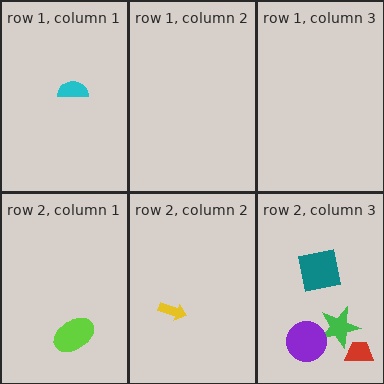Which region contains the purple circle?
The row 2, column 3 region.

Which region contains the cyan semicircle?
The row 1, column 1 region.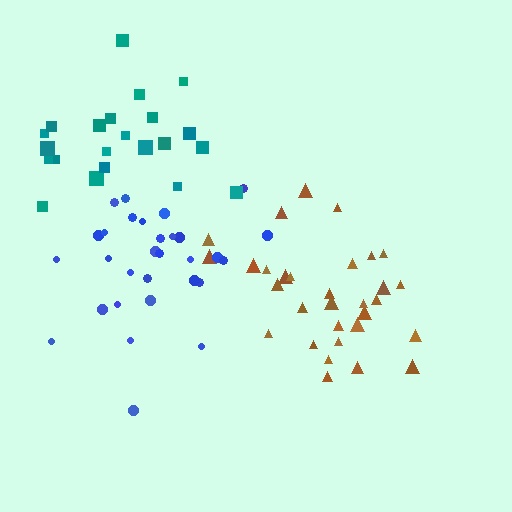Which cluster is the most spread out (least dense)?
Teal.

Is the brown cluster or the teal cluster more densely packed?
Brown.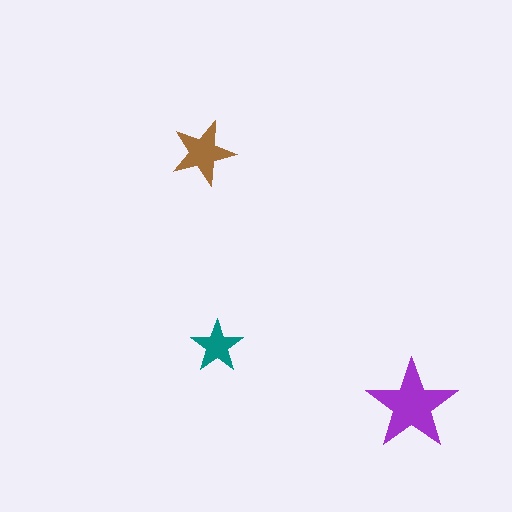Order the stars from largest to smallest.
the purple one, the brown one, the teal one.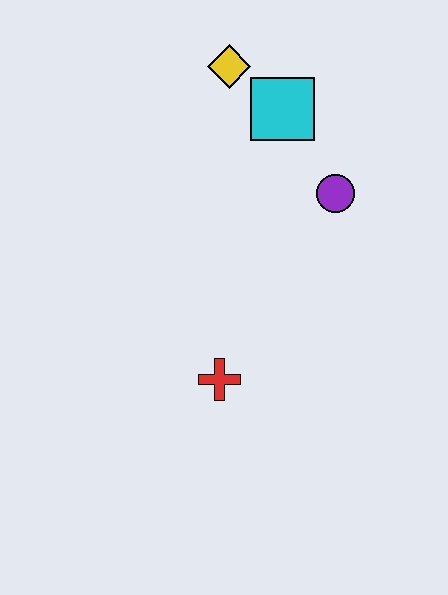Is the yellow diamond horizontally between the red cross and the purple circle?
Yes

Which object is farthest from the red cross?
The yellow diamond is farthest from the red cross.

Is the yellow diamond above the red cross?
Yes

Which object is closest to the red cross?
The purple circle is closest to the red cross.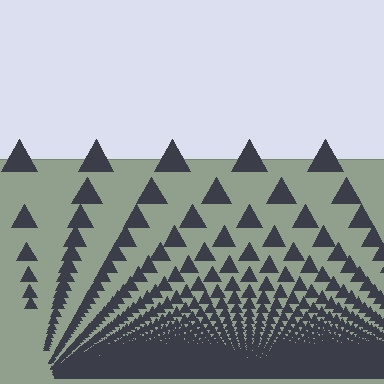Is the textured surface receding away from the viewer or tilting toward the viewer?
The surface appears to tilt toward the viewer. Texture elements get larger and sparser toward the top.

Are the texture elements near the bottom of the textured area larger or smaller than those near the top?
Smaller. The gradient is inverted — elements near the bottom are smaller and denser.